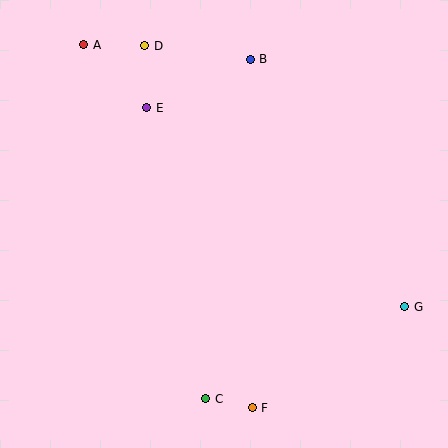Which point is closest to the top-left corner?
Point A is closest to the top-left corner.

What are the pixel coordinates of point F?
Point F is at (252, 408).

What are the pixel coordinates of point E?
Point E is at (147, 108).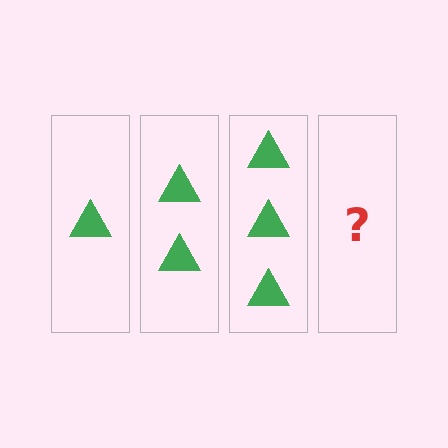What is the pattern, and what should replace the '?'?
The pattern is that each step adds one more triangle. The '?' should be 4 triangles.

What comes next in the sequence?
The next element should be 4 triangles.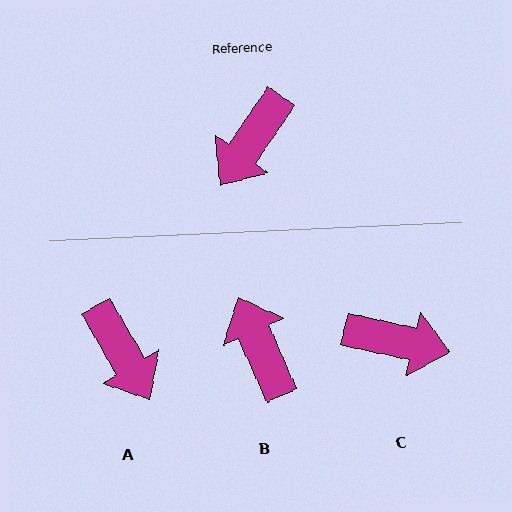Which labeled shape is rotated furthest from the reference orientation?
B, about 121 degrees away.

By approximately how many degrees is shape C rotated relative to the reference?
Approximately 112 degrees counter-clockwise.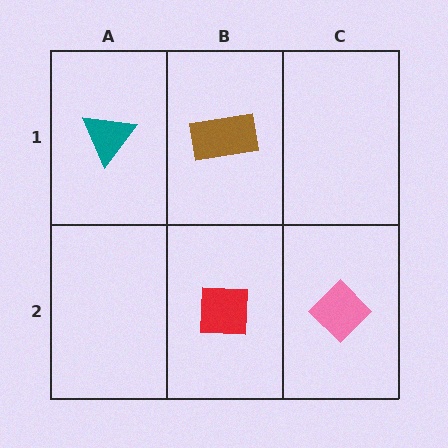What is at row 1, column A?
A teal triangle.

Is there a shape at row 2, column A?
No, that cell is empty.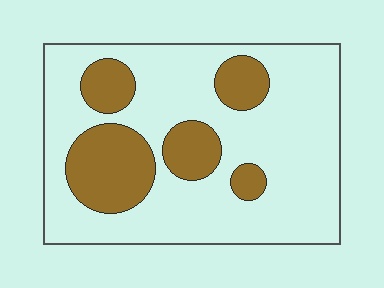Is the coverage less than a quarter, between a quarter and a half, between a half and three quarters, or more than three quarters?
Between a quarter and a half.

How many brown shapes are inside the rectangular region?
5.